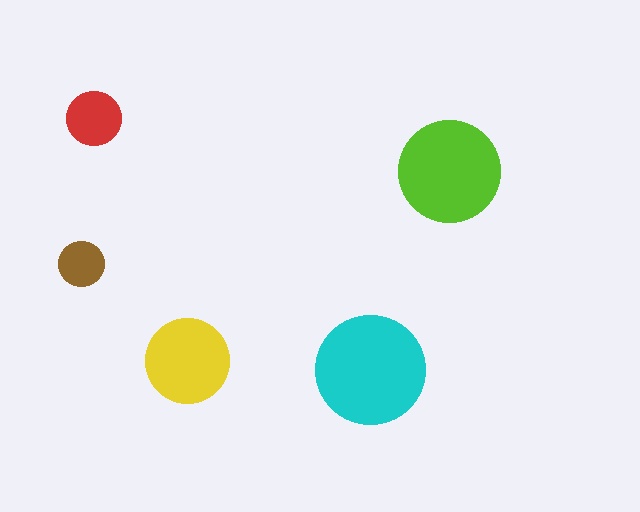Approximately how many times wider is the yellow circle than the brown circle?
About 2 times wider.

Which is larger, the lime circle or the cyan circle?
The cyan one.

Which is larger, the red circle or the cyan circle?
The cyan one.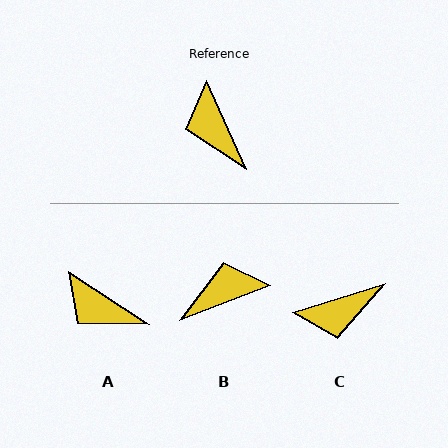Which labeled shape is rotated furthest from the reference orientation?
B, about 93 degrees away.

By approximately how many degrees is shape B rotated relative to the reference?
Approximately 93 degrees clockwise.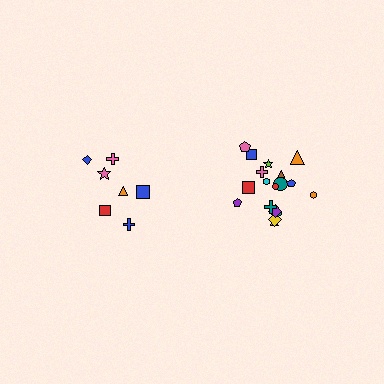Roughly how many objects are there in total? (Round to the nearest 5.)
Roughly 25 objects in total.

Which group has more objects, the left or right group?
The right group.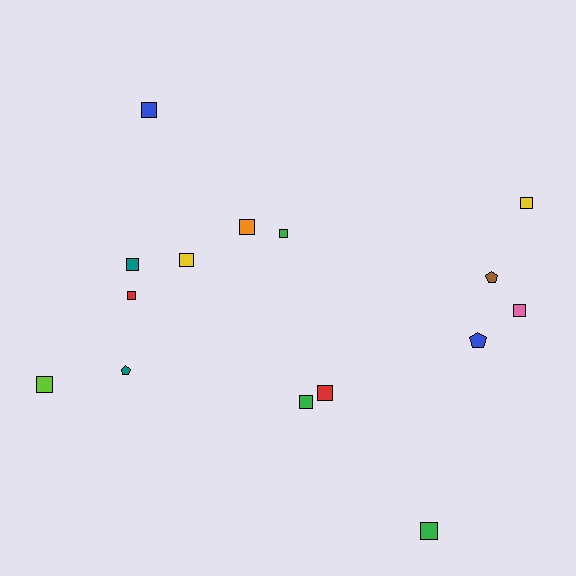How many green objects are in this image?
There are 3 green objects.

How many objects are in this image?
There are 15 objects.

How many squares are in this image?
There are 12 squares.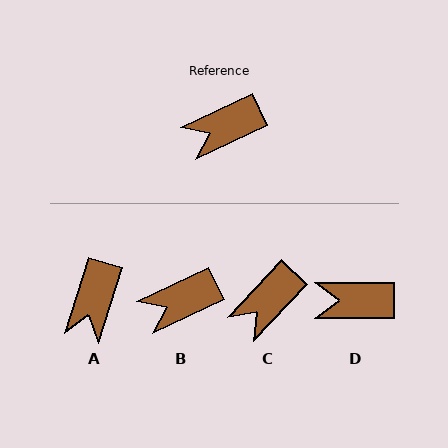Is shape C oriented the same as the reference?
No, it is off by about 21 degrees.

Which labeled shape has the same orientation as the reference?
B.